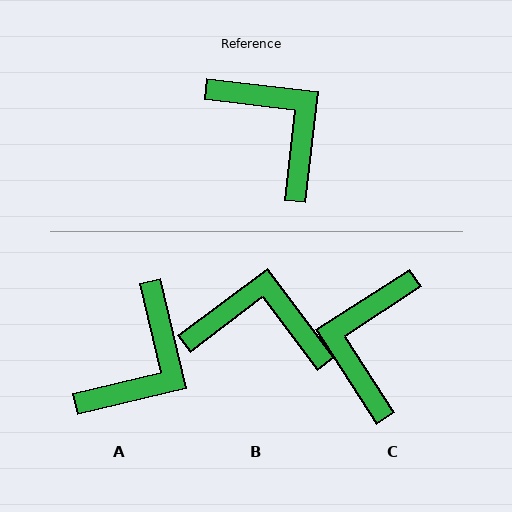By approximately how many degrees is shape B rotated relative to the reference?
Approximately 44 degrees counter-clockwise.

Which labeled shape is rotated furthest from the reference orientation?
C, about 130 degrees away.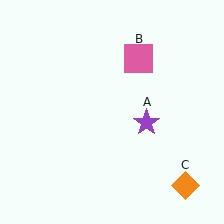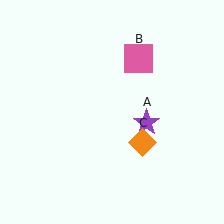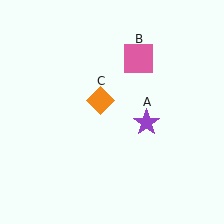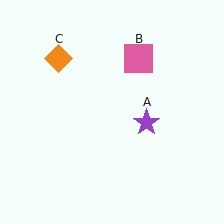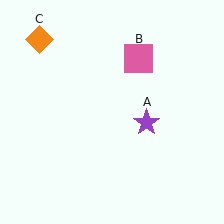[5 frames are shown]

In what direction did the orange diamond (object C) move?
The orange diamond (object C) moved up and to the left.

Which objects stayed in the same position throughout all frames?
Purple star (object A) and pink square (object B) remained stationary.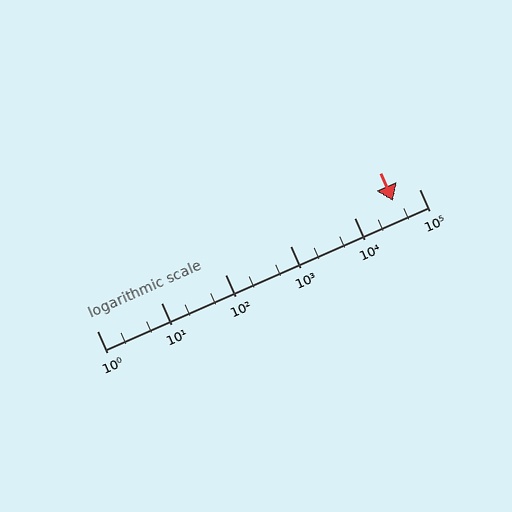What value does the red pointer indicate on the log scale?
The pointer indicates approximately 40000.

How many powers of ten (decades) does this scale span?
The scale spans 5 decades, from 1 to 100000.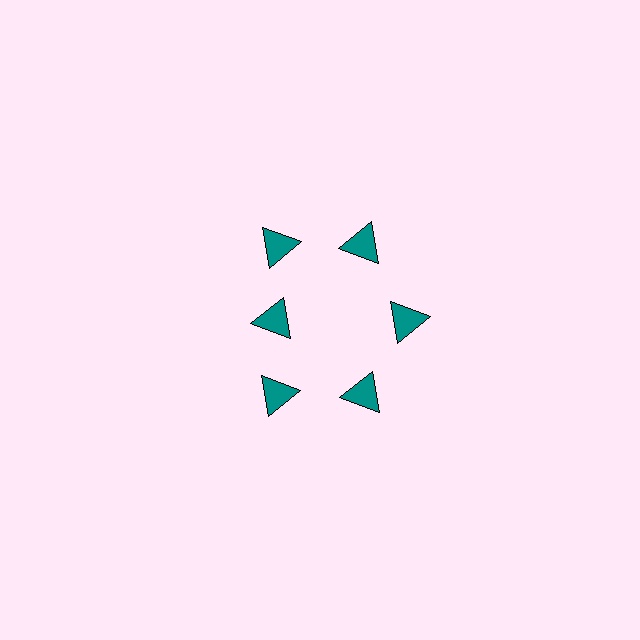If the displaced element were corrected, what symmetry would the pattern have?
It would have 6-fold rotational symmetry — the pattern would map onto itself every 60 degrees.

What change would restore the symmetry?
The symmetry would be restored by moving it outward, back onto the ring so that all 6 triangles sit at equal angles and equal distance from the center.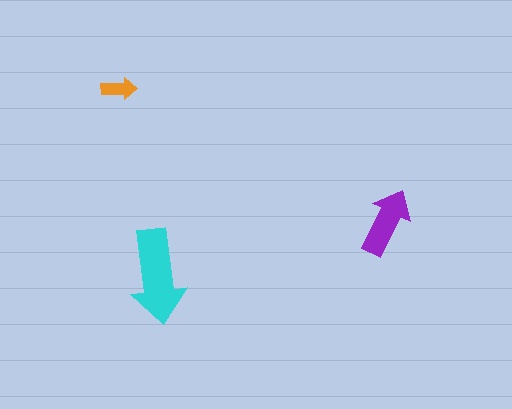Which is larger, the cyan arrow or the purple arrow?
The cyan one.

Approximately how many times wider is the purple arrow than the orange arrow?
About 2 times wider.